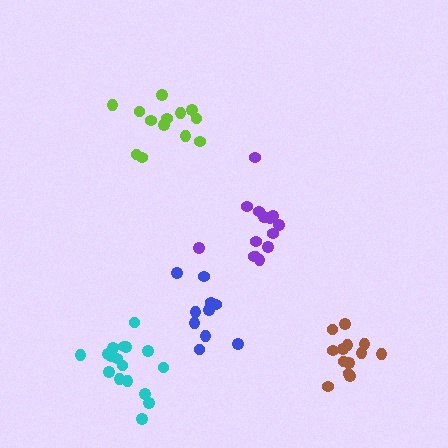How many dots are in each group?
Group 1: 11 dots, Group 2: 13 dots, Group 3: 14 dots, Group 4: 13 dots, Group 5: 17 dots (68 total).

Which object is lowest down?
The cyan cluster is bottommost.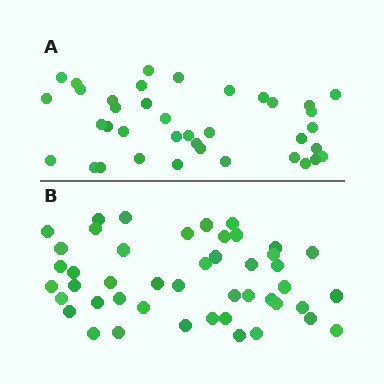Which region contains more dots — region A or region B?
Region B (the bottom region) has more dots.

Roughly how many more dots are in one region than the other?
Region B has roughly 8 or so more dots than region A.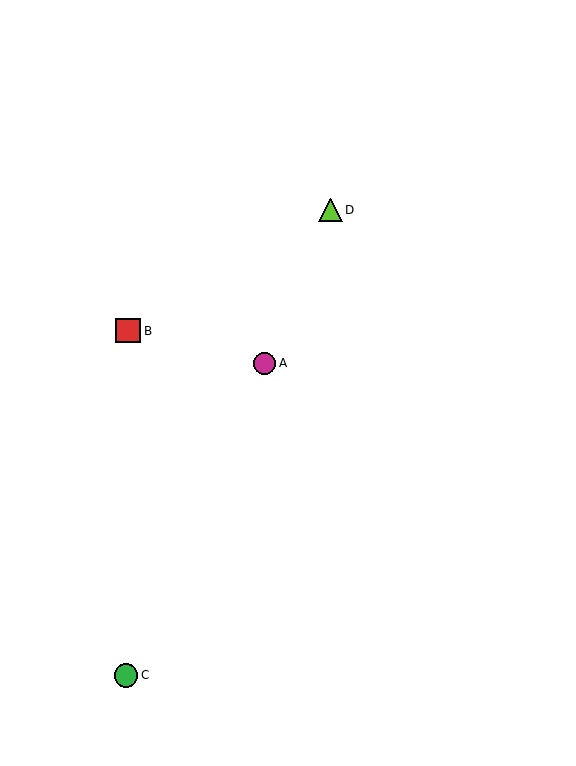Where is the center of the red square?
The center of the red square is at (128, 331).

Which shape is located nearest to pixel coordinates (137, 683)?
The green circle (labeled C) at (126, 675) is nearest to that location.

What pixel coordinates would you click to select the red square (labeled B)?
Click at (128, 331) to select the red square B.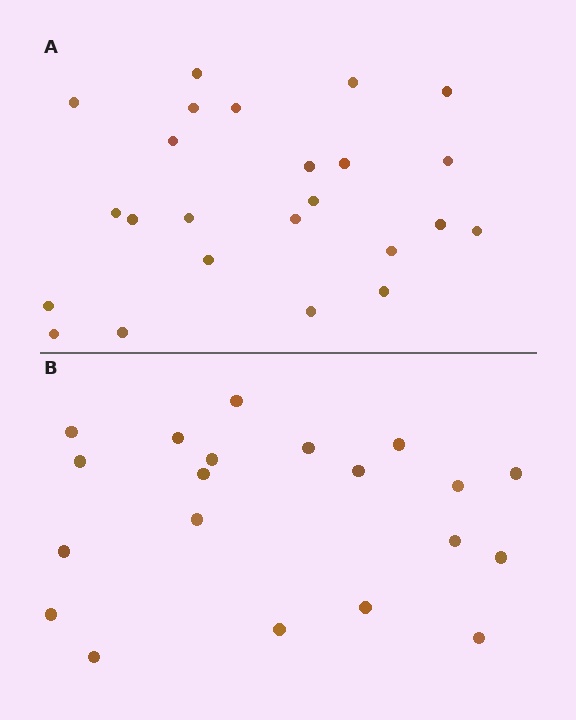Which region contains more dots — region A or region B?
Region A (the top region) has more dots.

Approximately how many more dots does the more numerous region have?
Region A has about 4 more dots than region B.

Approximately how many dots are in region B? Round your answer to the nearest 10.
About 20 dots.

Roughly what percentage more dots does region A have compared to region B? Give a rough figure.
About 20% more.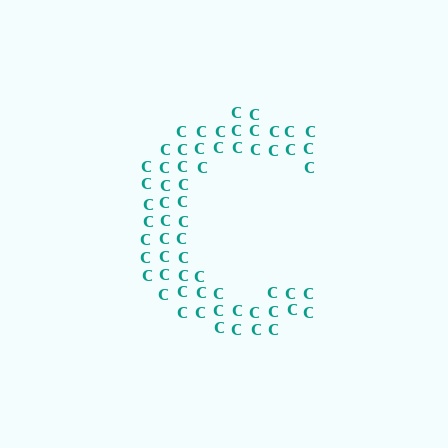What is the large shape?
The large shape is the letter C.